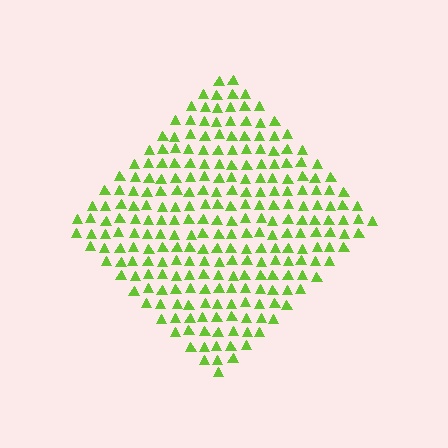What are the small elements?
The small elements are triangles.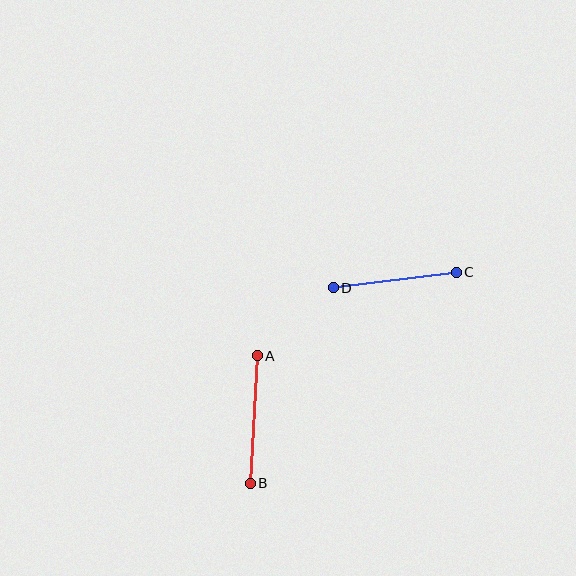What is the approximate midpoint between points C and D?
The midpoint is at approximately (395, 280) pixels.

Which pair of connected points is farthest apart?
Points A and B are farthest apart.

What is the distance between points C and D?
The distance is approximately 124 pixels.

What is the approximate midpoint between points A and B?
The midpoint is at approximately (254, 419) pixels.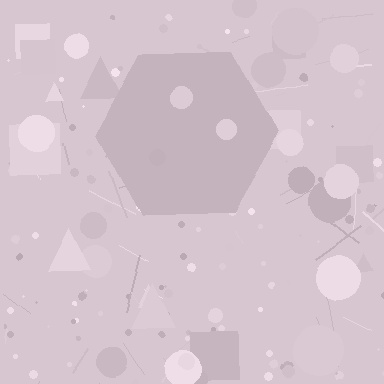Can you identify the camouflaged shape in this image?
The camouflaged shape is a hexagon.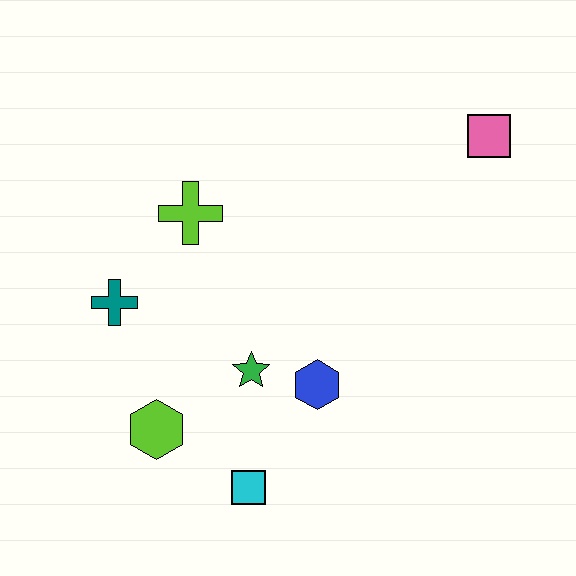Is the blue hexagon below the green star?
Yes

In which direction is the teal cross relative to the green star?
The teal cross is to the left of the green star.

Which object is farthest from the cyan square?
The pink square is farthest from the cyan square.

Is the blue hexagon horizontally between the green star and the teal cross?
No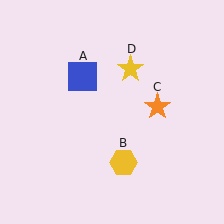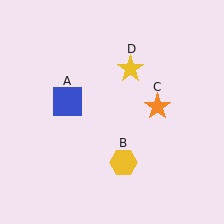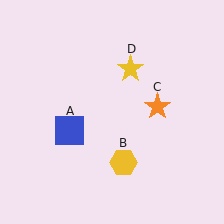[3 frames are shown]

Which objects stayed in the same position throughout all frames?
Yellow hexagon (object B) and orange star (object C) and yellow star (object D) remained stationary.